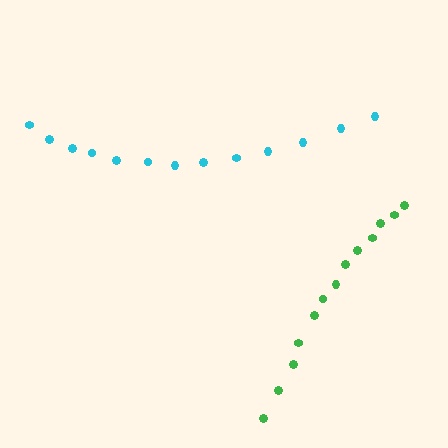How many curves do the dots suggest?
There are 2 distinct paths.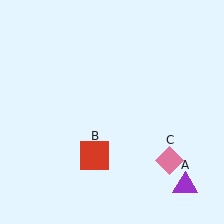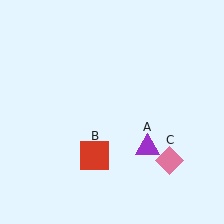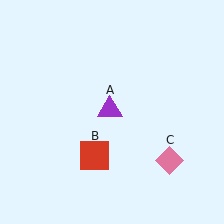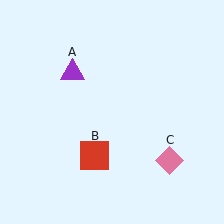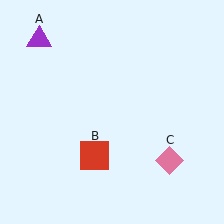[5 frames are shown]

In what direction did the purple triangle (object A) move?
The purple triangle (object A) moved up and to the left.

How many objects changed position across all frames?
1 object changed position: purple triangle (object A).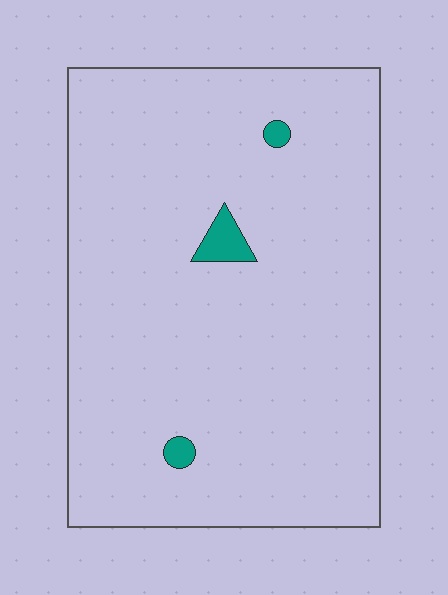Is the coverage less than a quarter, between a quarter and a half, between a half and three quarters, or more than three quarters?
Less than a quarter.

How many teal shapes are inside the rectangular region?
3.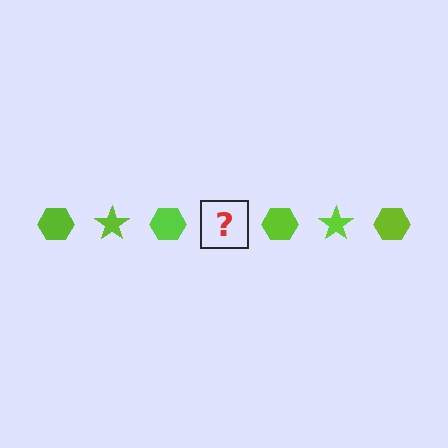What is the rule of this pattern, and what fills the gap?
The rule is that the pattern cycles through hexagon, star shapes in lime. The gap should be filled with a lime star.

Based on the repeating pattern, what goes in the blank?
The blank should be a lime star.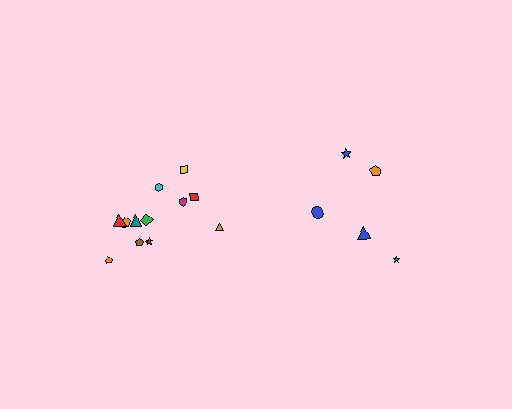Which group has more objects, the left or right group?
The left group.